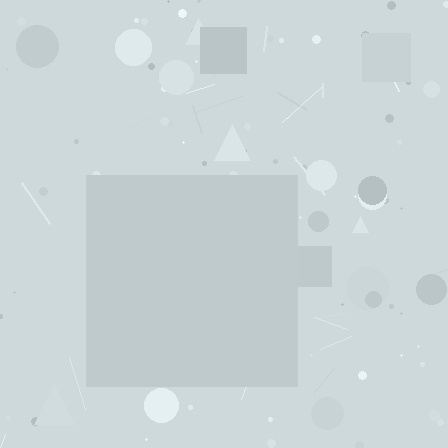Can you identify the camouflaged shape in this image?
The camouflaged shape is a square.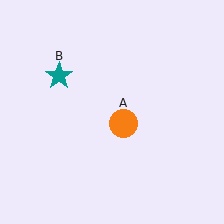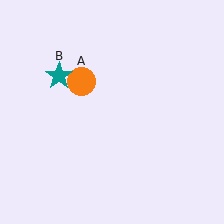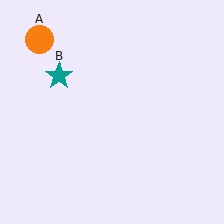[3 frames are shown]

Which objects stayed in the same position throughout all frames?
Teal star (object B) remained stationary.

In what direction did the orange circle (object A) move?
The orange circle (object A) moved up and to the left.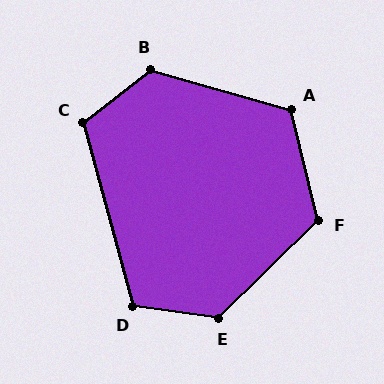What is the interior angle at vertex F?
Approximately 121 degrees (obtuse).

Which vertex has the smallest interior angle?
D, at approximately 113 degrees.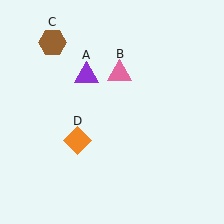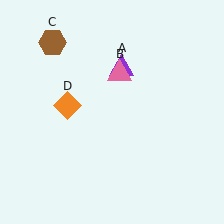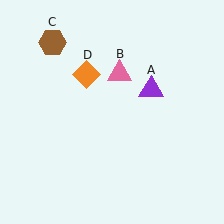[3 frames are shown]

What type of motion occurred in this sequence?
The purple triangle (object A), orange diamond (object D) rotated clockwise around the center of the scene.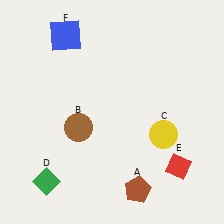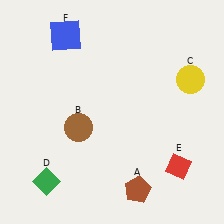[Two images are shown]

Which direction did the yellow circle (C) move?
The yellow circle (C) moved up.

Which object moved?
The yellow circle (C) moved up.